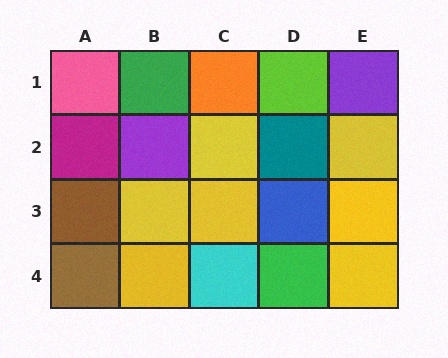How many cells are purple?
2 cells are purple.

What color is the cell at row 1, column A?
Pink.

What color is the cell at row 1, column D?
Lime.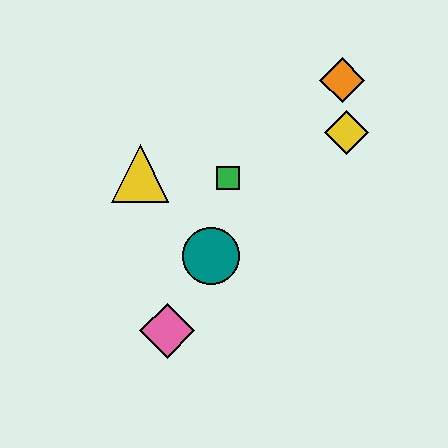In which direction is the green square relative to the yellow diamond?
The green square is to the left of the yellow diamond.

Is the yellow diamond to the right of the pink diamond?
Yes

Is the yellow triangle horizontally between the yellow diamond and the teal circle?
No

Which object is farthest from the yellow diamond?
The pink diamond is farthest from the yellow diamond.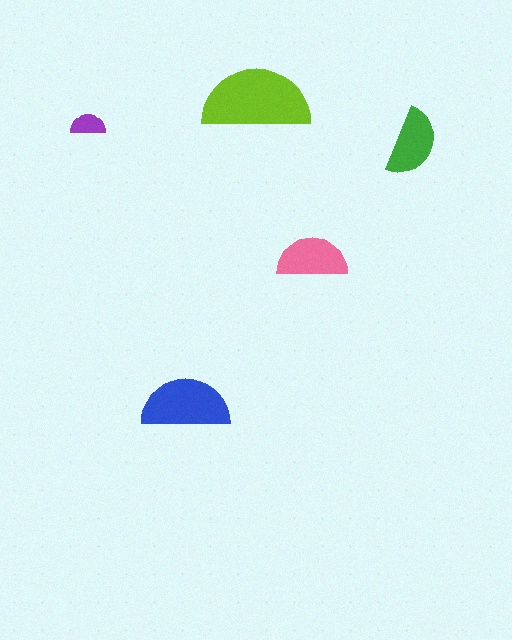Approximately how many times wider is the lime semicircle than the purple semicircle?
About 3 times wider.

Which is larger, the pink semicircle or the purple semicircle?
The pink one.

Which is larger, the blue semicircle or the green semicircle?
The blue one.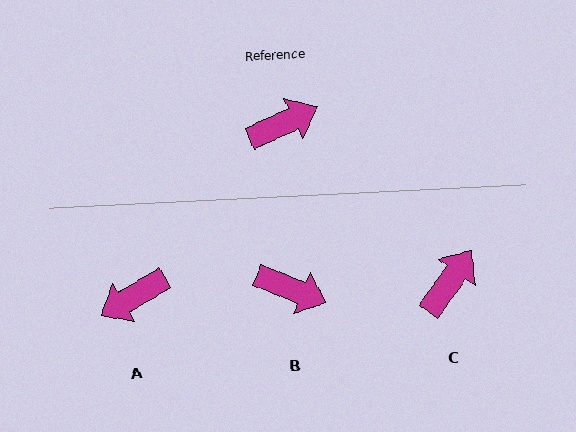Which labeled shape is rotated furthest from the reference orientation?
A, about 174 degrees away.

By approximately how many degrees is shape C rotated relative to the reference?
Approximately 30 degrees counter-clockwise.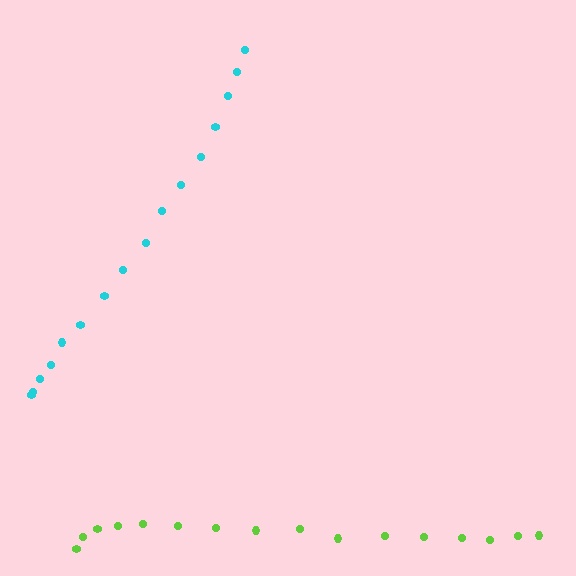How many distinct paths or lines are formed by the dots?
There are 2 distinct paths.